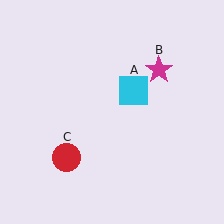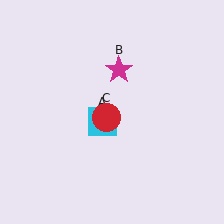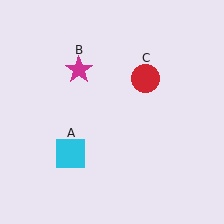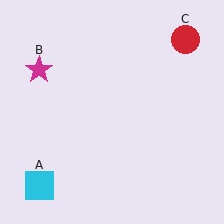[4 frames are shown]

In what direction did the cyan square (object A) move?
The cyan square (object A) moved down and to the left.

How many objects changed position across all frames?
3 objects changed position: cyan square (object A), magenta star (object B), red circle (object C).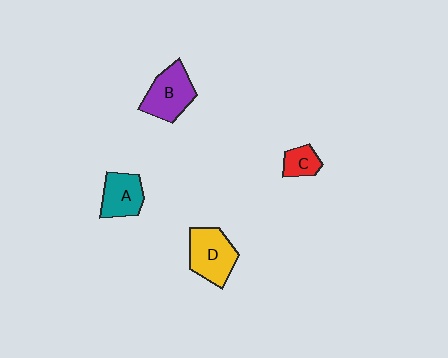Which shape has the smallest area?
Shape C (red).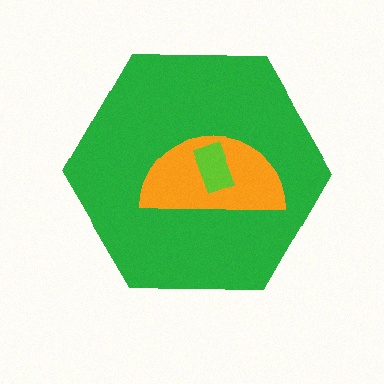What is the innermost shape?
The lime rectangle.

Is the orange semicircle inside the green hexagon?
Yes.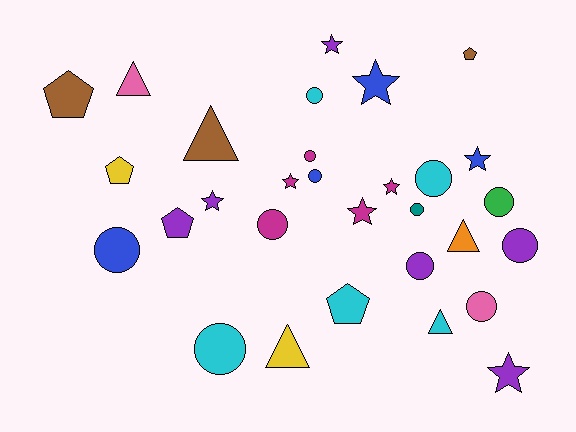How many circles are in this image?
There are 12 circles.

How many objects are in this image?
There are 30 objects.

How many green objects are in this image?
There is 1 green object.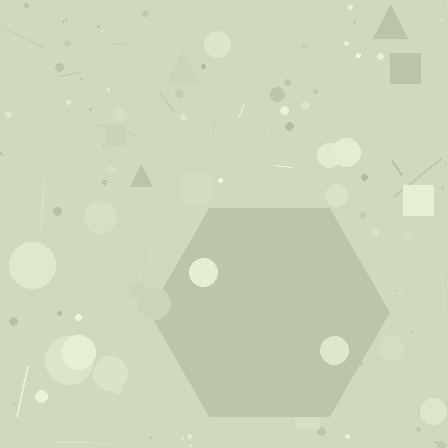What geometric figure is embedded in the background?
A hexagon is embedded in the background.